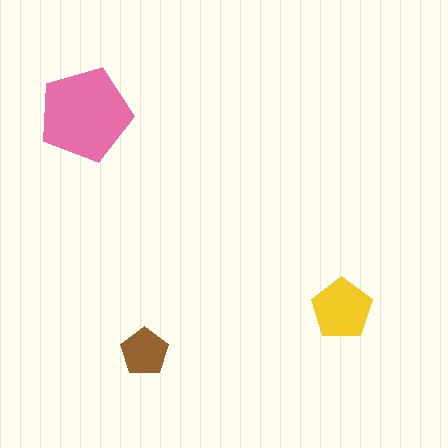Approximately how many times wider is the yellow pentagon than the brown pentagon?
About 1.5 times wider.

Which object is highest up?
The pink pentagon is topmost.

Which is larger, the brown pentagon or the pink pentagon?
The pink one.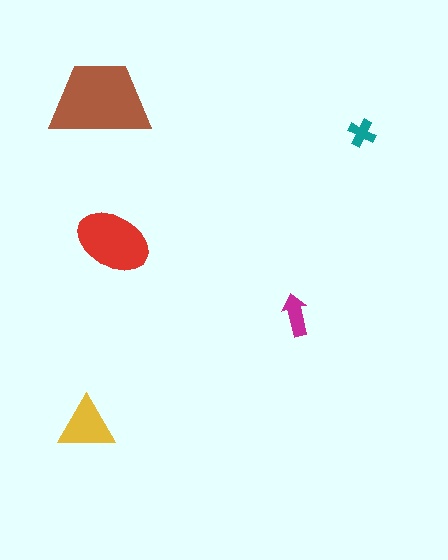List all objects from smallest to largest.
The teal cross, the magenta arrow, the yellow triangle, the red ellipse, the brown trapezoid.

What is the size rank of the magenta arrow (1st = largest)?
4th.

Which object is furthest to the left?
The yellow triangle is leftmost.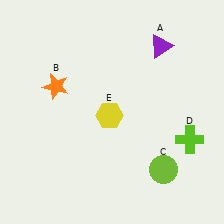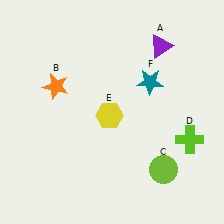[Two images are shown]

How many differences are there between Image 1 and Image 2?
There is 1 difference between the two images.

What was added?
A teal star (F) was added in Image 2.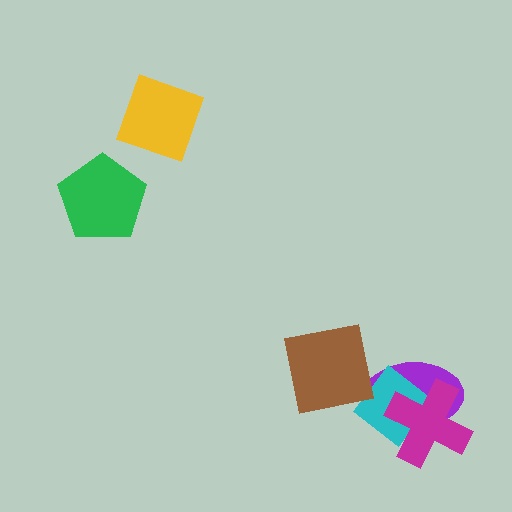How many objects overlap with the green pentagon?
0 objects overlap with the green pentagon.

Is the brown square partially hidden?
No, no other shape covers it.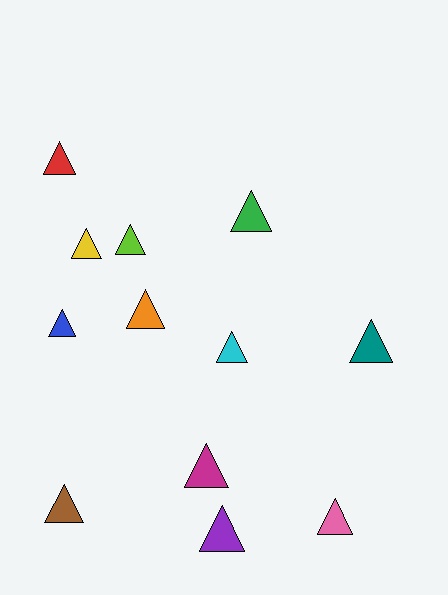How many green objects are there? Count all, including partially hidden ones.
There is 1 green object.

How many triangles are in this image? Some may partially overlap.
There are 12 triangles.